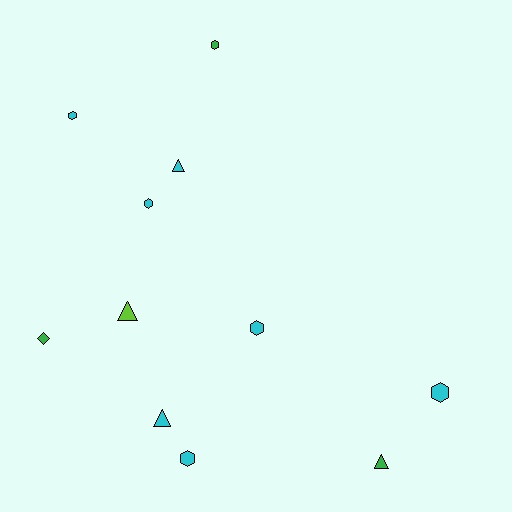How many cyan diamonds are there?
There are no cyan diamonds.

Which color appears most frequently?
Cyan, with 7 objects.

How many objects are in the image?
There are 11 objects.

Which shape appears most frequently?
Hexagon, with 6 objects.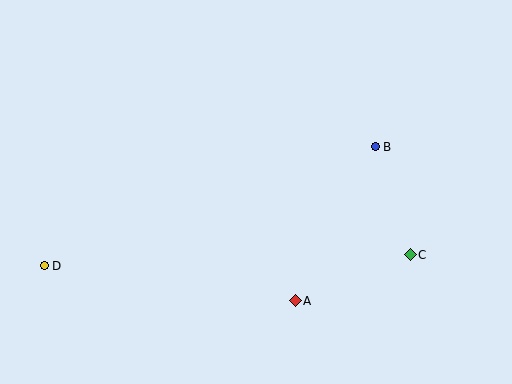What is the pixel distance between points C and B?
The distance between C and B is 113 pixels.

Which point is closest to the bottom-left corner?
Point D is closest to the bottom-left corner.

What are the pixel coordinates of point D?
Point D is at (44, 266).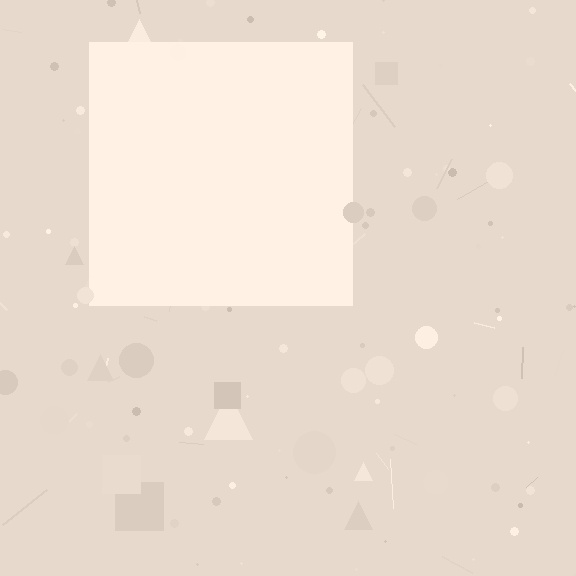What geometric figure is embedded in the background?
A square is embedded in the background.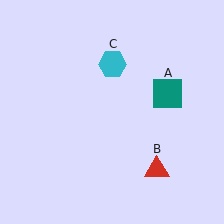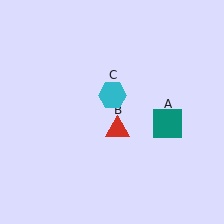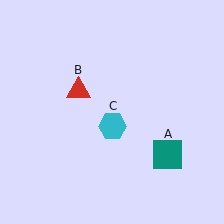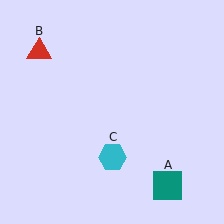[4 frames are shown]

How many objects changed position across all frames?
3 objects changed position: teal square (object A), red triangle (object B), cyan hexagon (object C).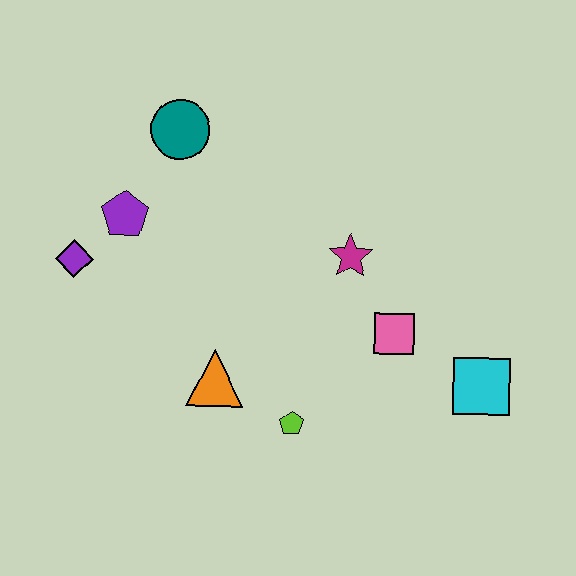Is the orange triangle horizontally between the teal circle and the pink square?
Yes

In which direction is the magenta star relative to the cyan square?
The magenta star is to the left of the cyan square.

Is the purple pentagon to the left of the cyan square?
Yes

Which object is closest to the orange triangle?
The lime pentagon is closest to the orange triangle.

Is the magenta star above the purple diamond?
Yes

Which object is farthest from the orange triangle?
The cyan square is farthest from the orange triangle.